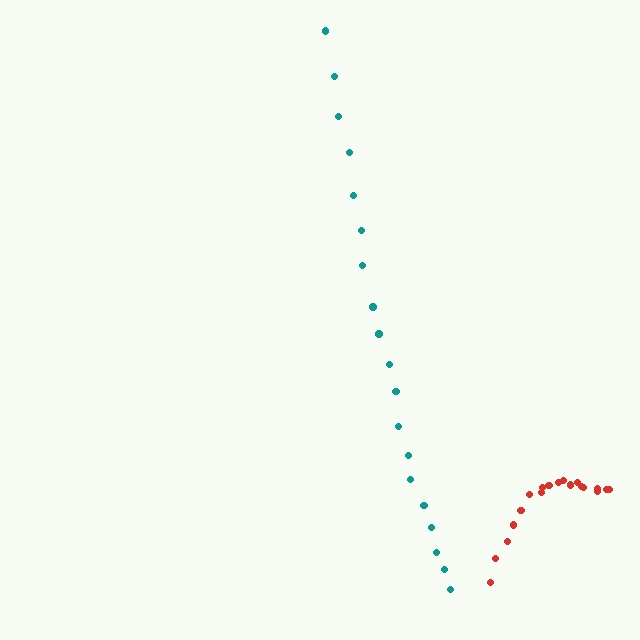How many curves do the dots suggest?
There are 2 distinct paths.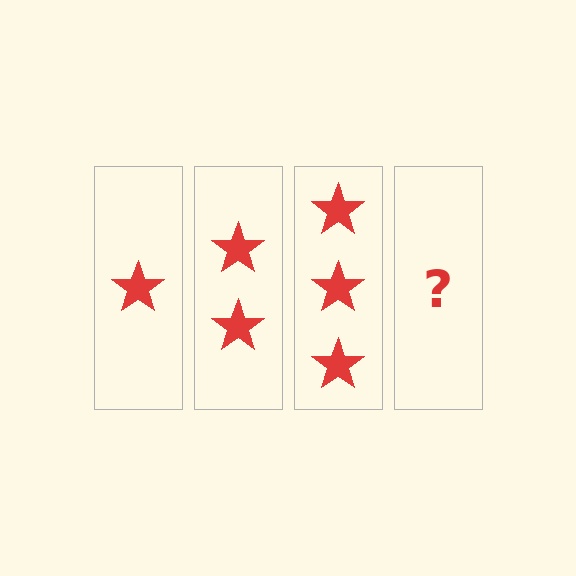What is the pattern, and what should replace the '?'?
The pattern is that each step adds one more star. The '?' should be 4 stars.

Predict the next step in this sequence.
The next step is 4 stars.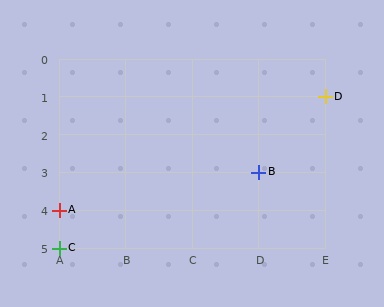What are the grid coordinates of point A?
Point A is at grid coordinates (A, 4).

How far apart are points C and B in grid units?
Points C and B are 3 columns and 2 rows apart (about 3.6 grid units diagonally).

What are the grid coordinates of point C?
Point C is at grid coordinates (A, 5).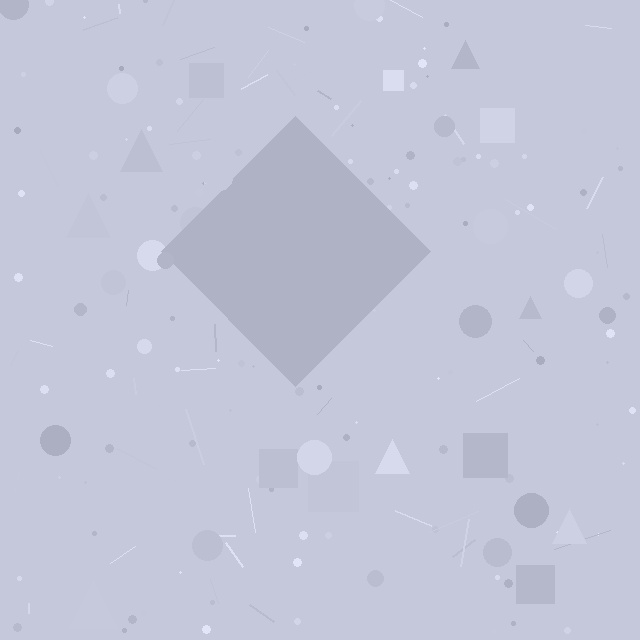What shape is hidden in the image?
A diamond is hidden in the image.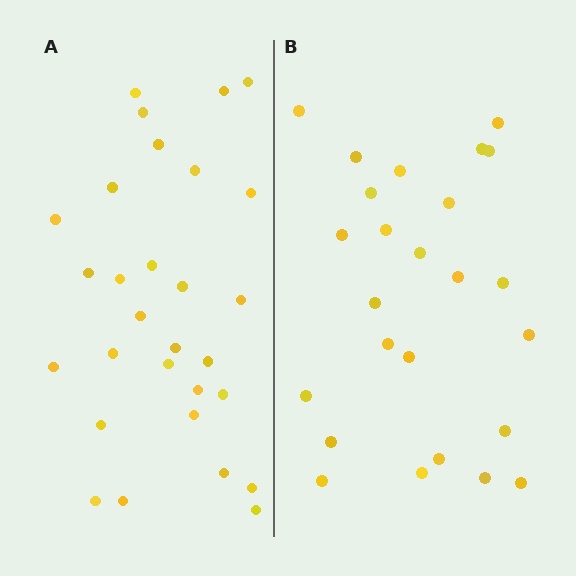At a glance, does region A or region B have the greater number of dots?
Region A (the left region) has more dots.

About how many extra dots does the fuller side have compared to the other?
Region A has about 4 more dots than region B.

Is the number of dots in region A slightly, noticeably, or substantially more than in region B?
Region A has only slightly more — the two regions are fairly close. The ratio is roughly 1.2 to 1.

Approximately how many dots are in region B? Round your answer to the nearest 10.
About 20 dots. (The exact count is 25, which rounds to 20.)